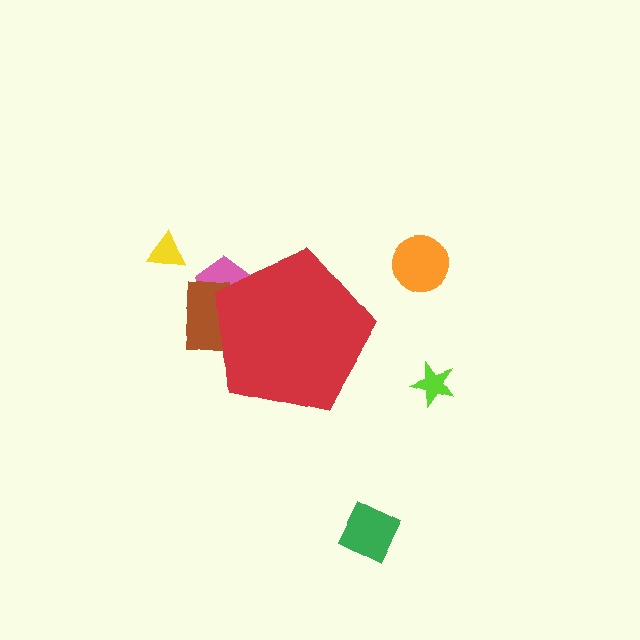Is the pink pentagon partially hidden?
Yes, the pink pentagon is partially hidden behind the red pentagon.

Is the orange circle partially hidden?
No, the orange circle is fully visible.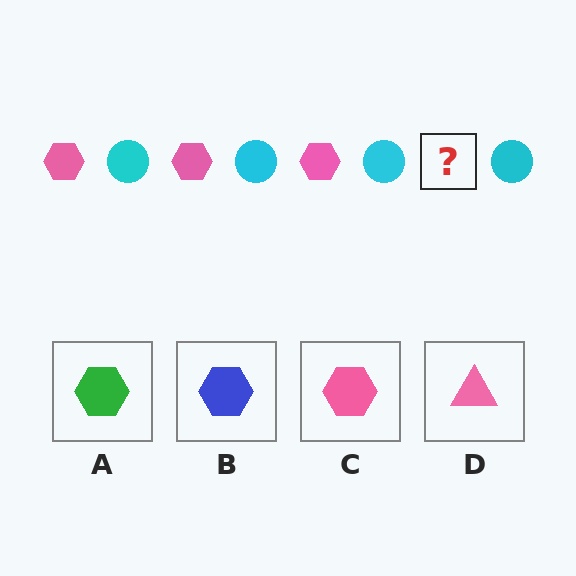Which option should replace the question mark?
Option C.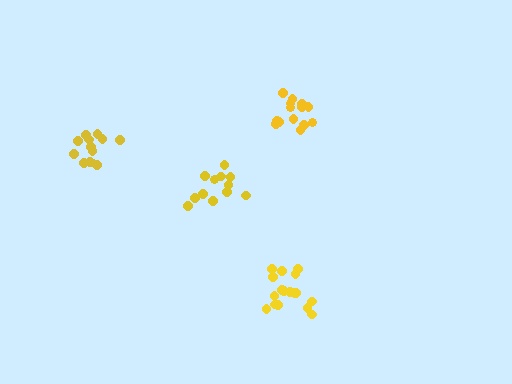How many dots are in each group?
Group 1: 14 dots, Group 2: 12 dots, Group 3: 17 dots, Group 4: 13 dots (56 total).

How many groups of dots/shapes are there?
There are 4 groups.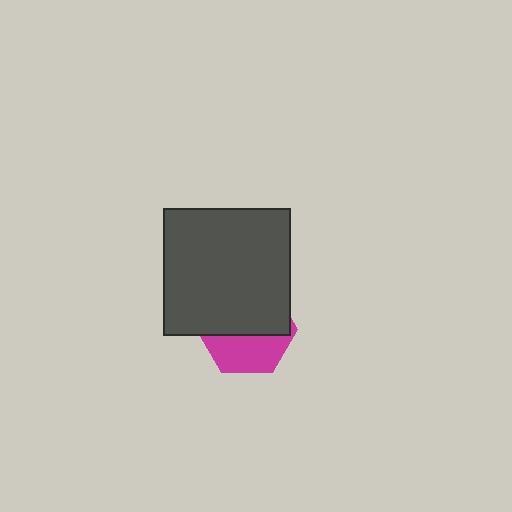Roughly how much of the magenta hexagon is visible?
A small part of it is visible (roughly 42%).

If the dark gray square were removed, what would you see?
You would see the complete magenta hexagon.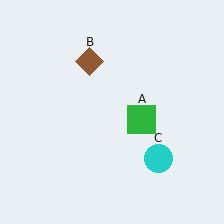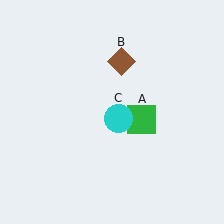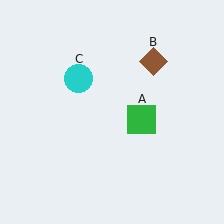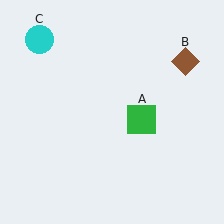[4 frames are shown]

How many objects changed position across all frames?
2 objects changed position: brown diamond (object B), cyan circle (object C).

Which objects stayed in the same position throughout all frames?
Green square (object A) remained stationary.